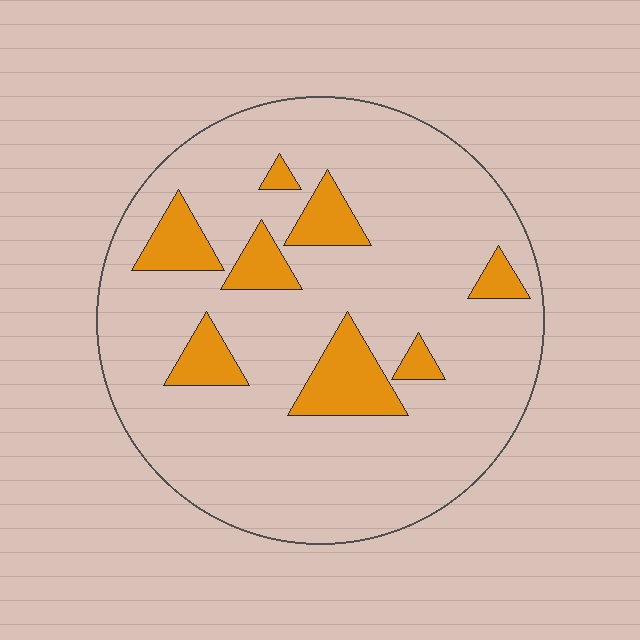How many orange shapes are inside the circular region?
8.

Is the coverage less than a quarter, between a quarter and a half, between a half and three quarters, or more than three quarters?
Less than a quarter.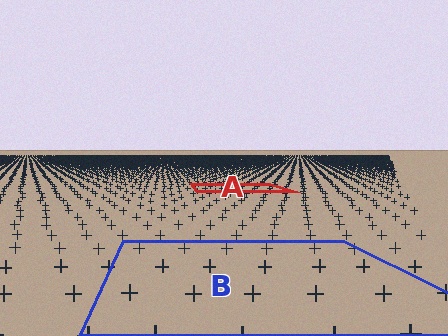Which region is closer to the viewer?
Region B is closer. The texture elements there are larger and more spread out.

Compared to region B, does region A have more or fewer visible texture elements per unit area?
Region A has more texture elements per unit area — they are packed more densely because it is farther away.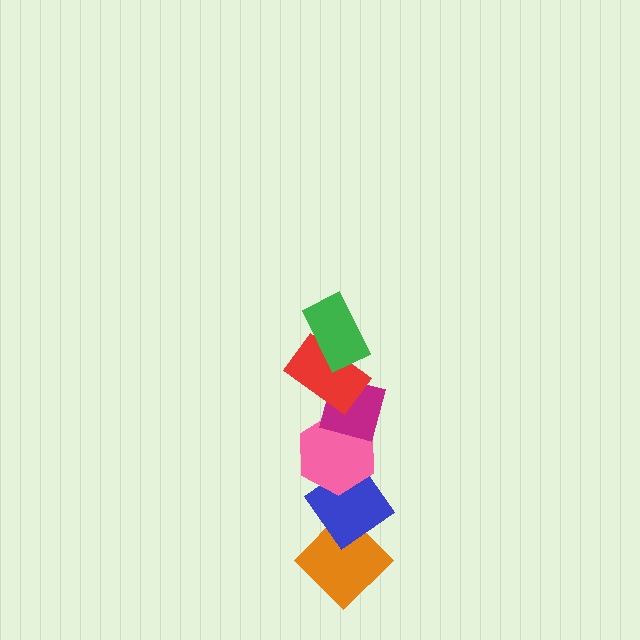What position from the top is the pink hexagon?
The pink hexagon is 4th from the top.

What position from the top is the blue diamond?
The blue diamond is 5th from the top.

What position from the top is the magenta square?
The magenta square is 3rd from the top.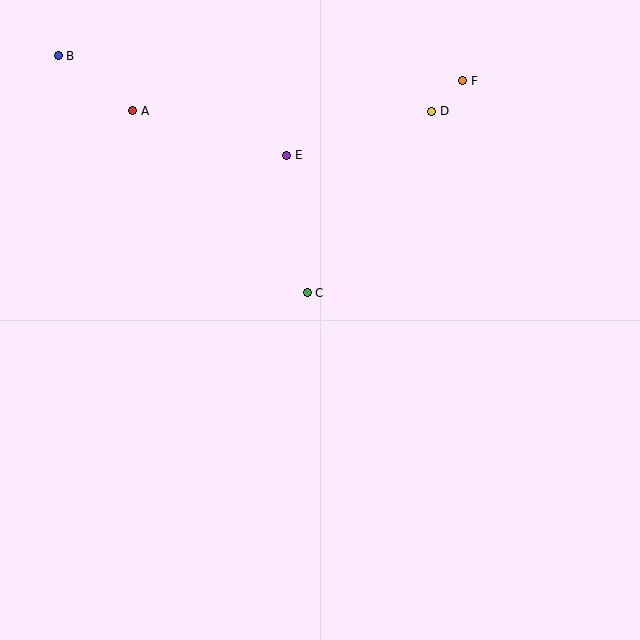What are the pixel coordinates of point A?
Point A is at (133, 111).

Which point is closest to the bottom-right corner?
Point C is closest to the bottom-right corner.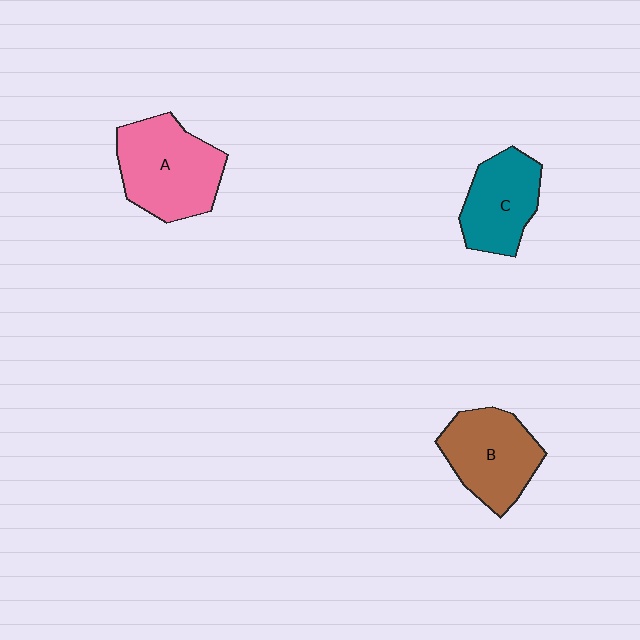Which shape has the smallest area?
Shape C (teal).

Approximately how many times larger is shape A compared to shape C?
Approximately 1.4 times.